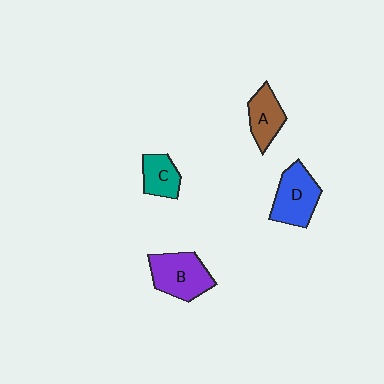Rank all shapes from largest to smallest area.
From largest to smallest: B (purple), D (blue), A (brown), C (teal).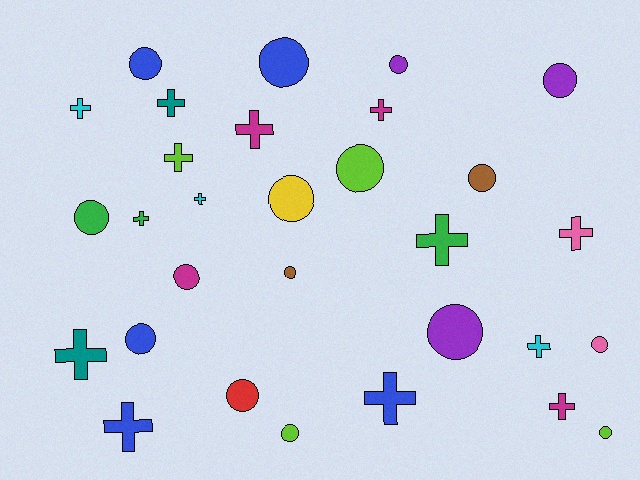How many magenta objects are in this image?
There are 4 magenta objects.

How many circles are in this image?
There are 16 circles.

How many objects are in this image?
There are 30 objects.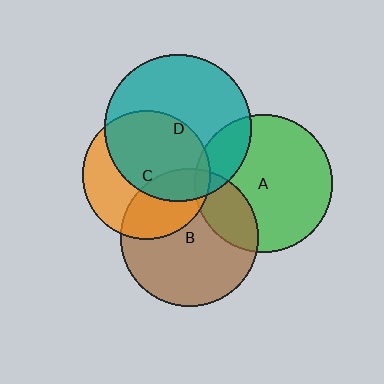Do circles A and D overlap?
Yes.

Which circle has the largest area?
Circle D (teal).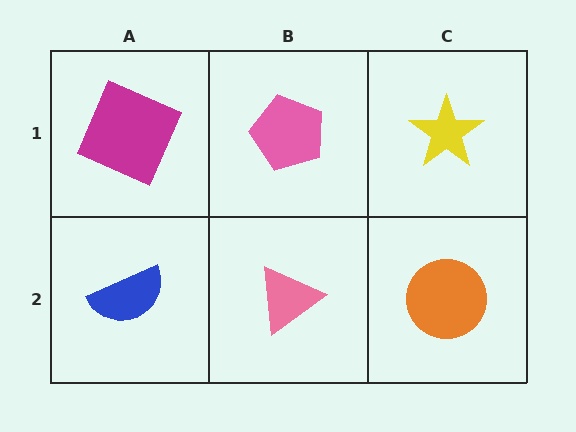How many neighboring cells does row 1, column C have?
2.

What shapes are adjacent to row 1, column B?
A pink triangle (row 2, column B), a magenta square (row 1, column A), a yellow star (row 1, column C).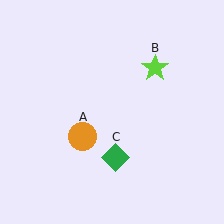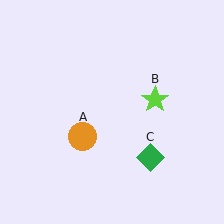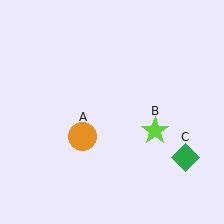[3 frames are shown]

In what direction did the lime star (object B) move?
The lime star (object B) moved down.